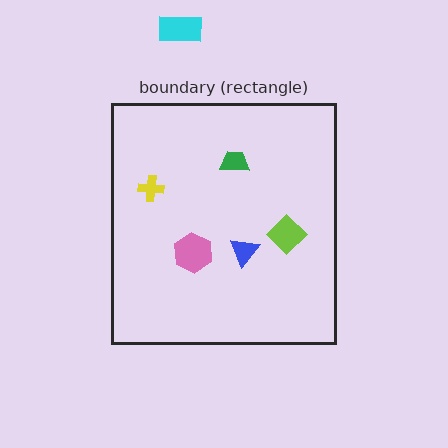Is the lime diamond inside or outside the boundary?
Inside.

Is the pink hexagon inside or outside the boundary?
Inside.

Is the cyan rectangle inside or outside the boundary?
Outside.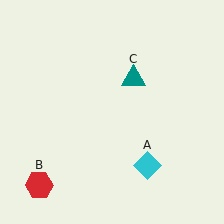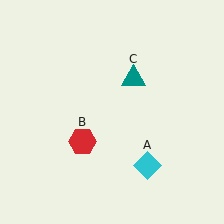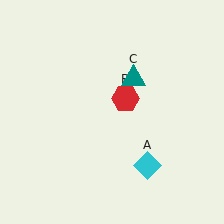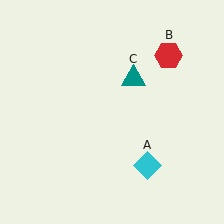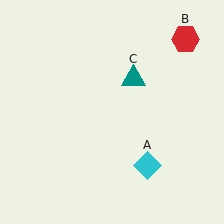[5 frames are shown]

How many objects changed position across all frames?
1 object changed position: red hexagon (object B).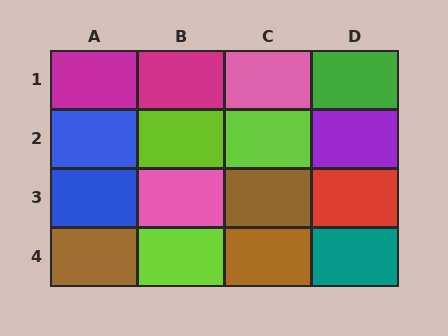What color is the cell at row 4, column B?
Lime.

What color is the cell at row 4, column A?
Brown.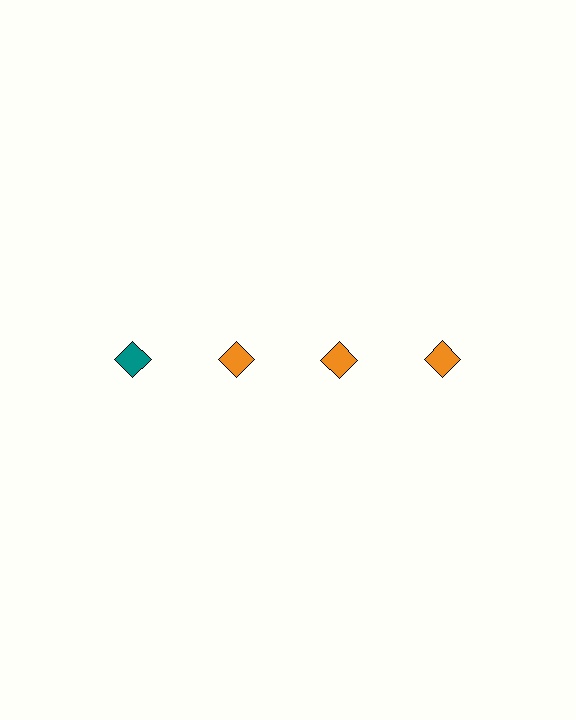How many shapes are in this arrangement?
There are 4 shapes arranged in a grid pattern.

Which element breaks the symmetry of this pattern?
The teal diamond in the top row, leftmost column breaks the symmetry. All other shapes are orange diamonds.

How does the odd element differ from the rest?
It has a different color: teal instead of orange.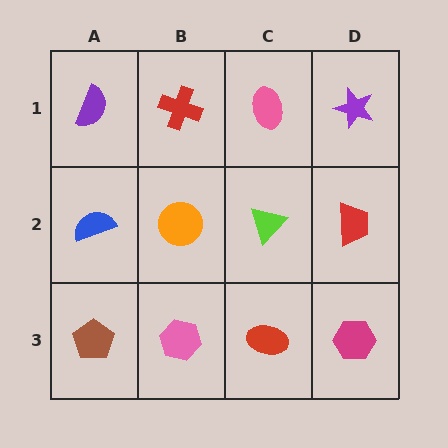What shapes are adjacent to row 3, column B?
An orange circle (row 2, column B), a brown pentagon (row 3, column A), a red ellipse (row 3, column C).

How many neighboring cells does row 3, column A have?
2.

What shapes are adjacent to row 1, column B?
An orange circle (row 2, column B), a purple semicircle (row 1, column A), a pink ellipse (row 1, column C).